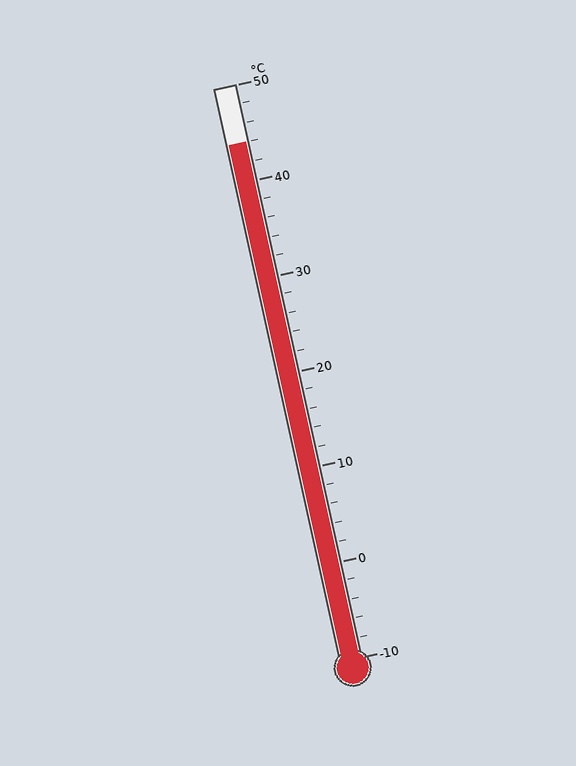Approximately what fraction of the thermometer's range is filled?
The thermometer is filled to approximately 90% of its range.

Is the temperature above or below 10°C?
The temperature is above 10°C.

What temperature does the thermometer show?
The thermometer shows approximately 44°C.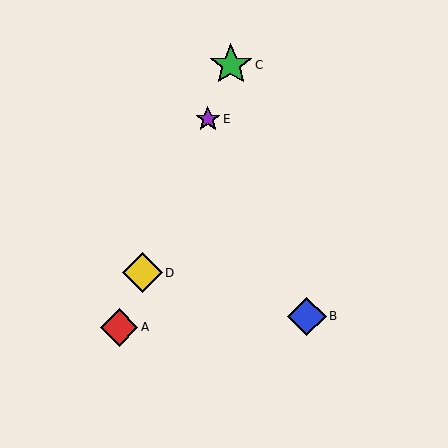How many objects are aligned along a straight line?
4 objects (A, C, D, E) are aligned along a straight line.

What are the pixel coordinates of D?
Object D is at (142, 273).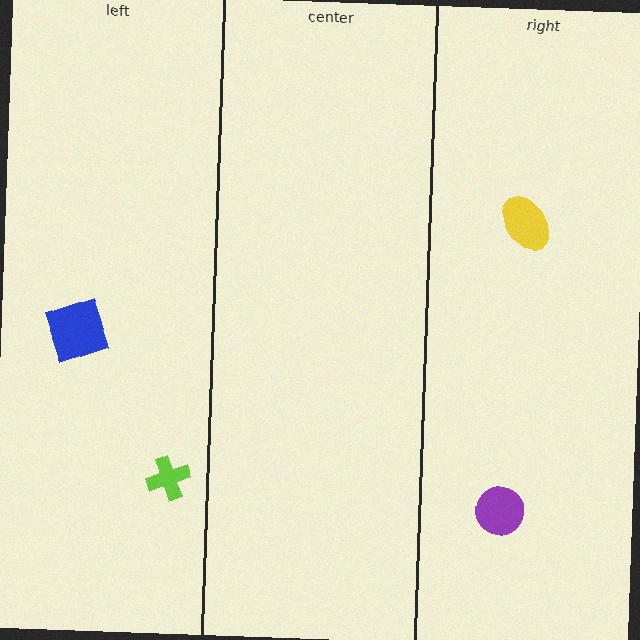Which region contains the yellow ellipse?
The right region.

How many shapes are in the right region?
2.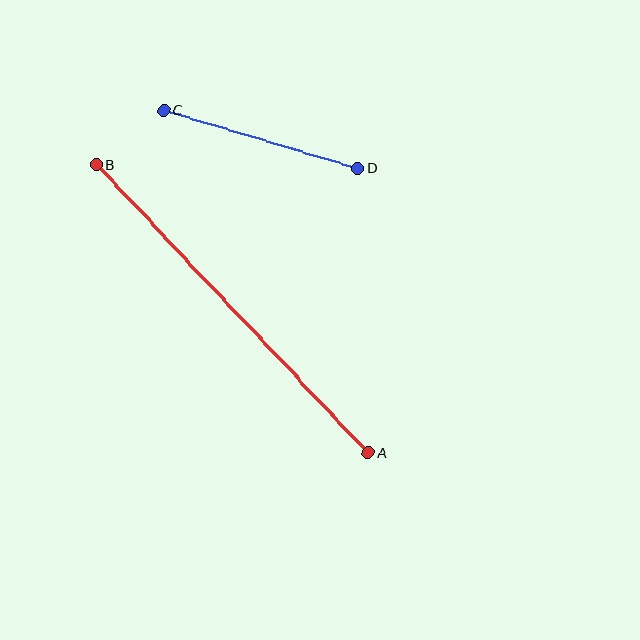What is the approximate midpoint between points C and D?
The midpoint is at approximately (261, 139) pixels.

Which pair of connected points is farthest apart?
Points A and B are farthest apart.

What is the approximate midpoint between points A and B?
The midpoint is at approximately (232, 309) pixels.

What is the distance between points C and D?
The distance is approximately 202 pixels.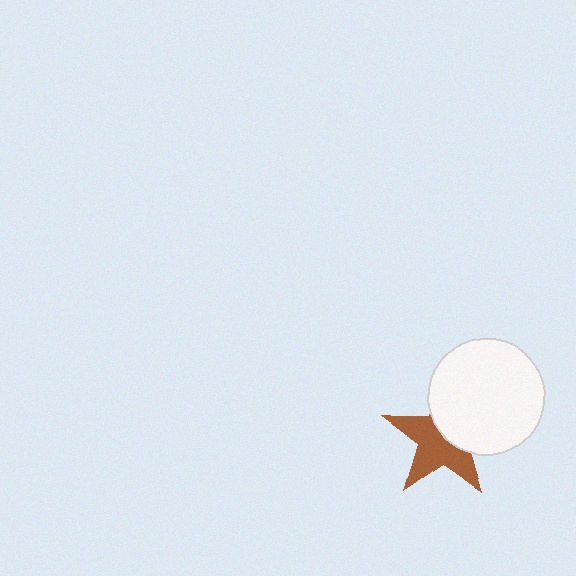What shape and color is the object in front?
The object in front is a white circle.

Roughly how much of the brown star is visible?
About half of it is visible (roughly 58%).